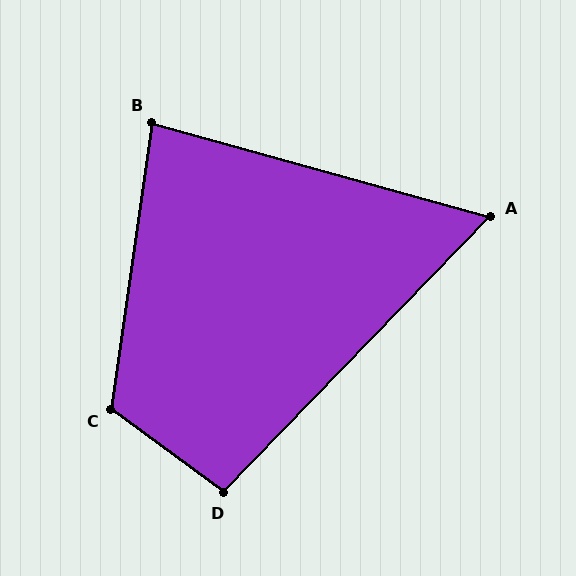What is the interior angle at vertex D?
Approximately 97 degrees (obtuse).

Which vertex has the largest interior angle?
C, at approximately 119 degrees.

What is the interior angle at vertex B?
Approximately 83 degrees (acute).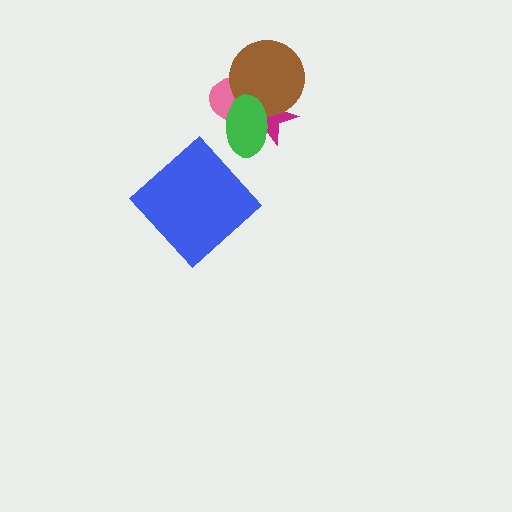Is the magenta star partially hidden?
Yes, it is partially covered by another shape.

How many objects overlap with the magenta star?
3 objects overlap with the magenta star.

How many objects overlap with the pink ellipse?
3 objects overlap with the pink ellipse.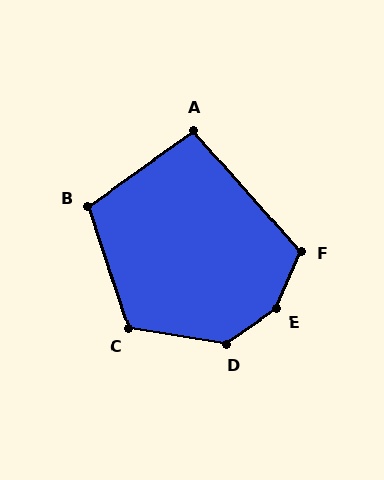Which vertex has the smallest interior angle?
A, at approximately 96 degrees.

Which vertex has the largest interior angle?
E, at approximately 147 degrees.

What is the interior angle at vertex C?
Approximately 117 degrees (obtuse).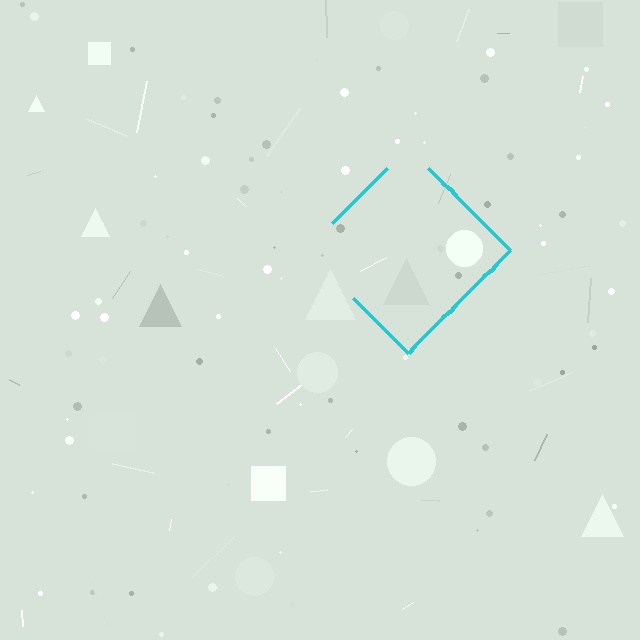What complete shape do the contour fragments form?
The contour fragments form a diamond.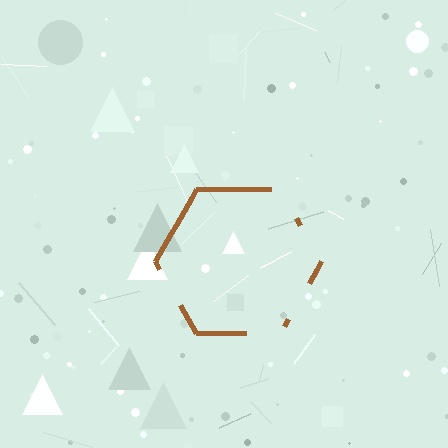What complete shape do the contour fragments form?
The contour fragments form a hexagon.